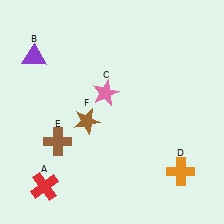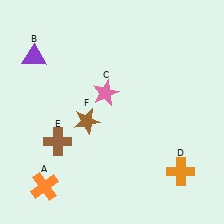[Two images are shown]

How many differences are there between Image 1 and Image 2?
There is 1 difference between the two images.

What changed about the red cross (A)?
In Image 1, A is red. In Image 2, it changed to orange.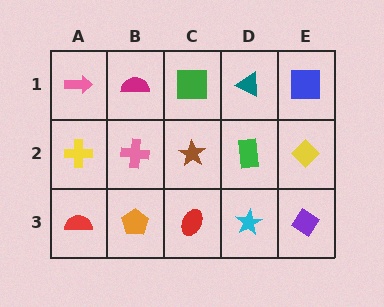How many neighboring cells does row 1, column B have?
3.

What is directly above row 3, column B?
A pink cross.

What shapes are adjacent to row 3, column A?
A yellow cross (row 2, column A), an orange pentagon (row 3, column B).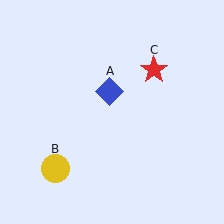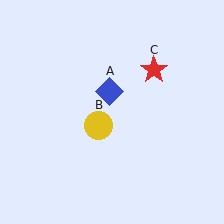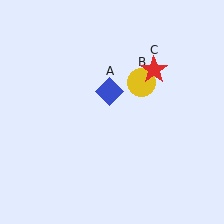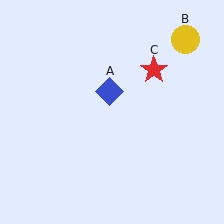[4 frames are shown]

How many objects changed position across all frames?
1 object changed position: yellow circle (object B).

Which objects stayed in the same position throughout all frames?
Blue diamond (object A) and red star (object C) remained stationary.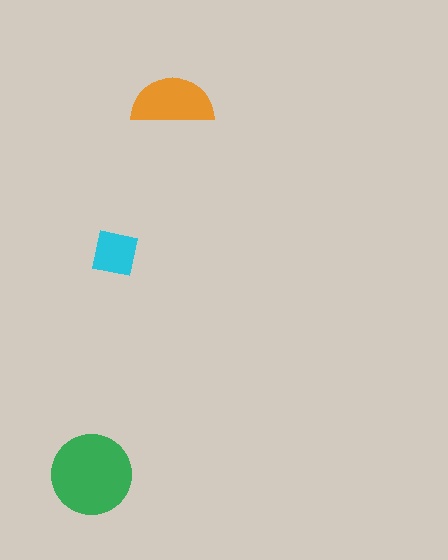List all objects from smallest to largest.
The cyan square, the orange semicircle, the green circle.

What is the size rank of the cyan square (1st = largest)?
3rd.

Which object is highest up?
The orange semicircle is topmost.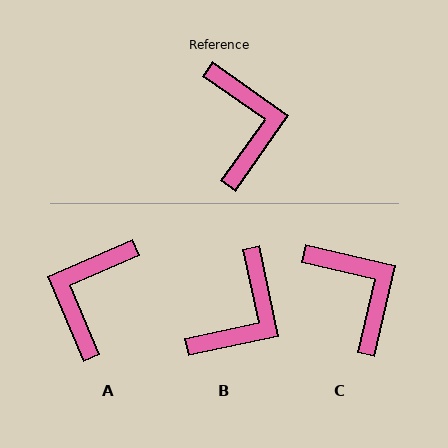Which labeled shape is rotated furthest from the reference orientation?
A, about 148 degrees away.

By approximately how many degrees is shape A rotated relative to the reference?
Approximately 148 degrees counter-clockwise.